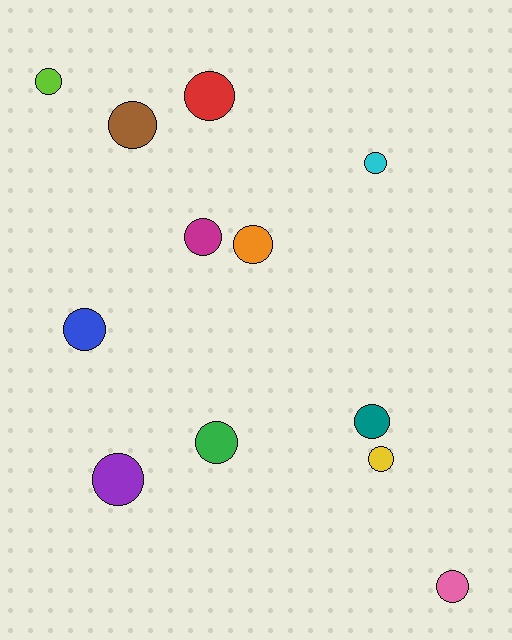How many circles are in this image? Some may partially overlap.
There are 12 circles.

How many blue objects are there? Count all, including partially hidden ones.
There is 1 blue object.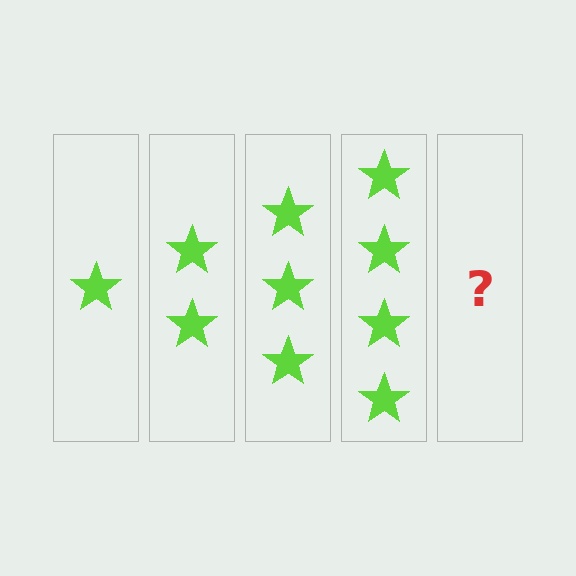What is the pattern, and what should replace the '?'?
The pattern is that each step adds one more star. The '?' should be 5 stars.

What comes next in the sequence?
The next element should be 5 stars.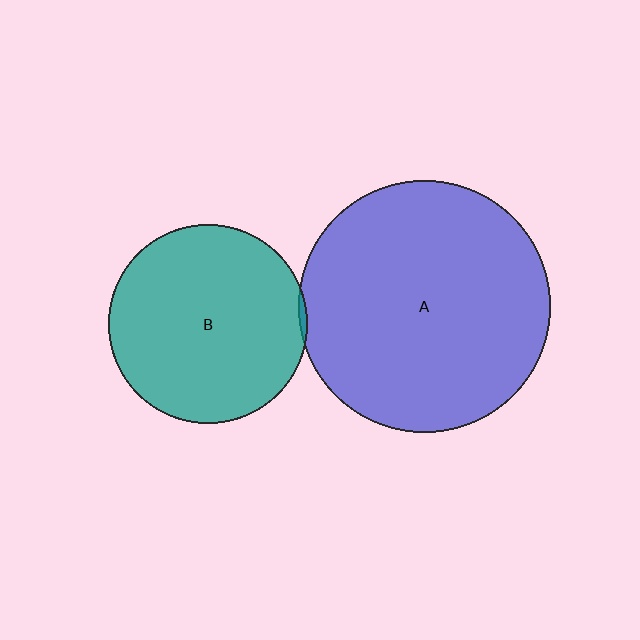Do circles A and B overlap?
Yes.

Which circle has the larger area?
Circle A (blue).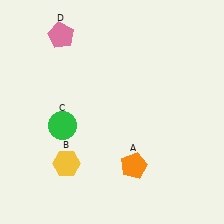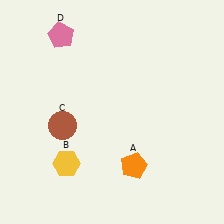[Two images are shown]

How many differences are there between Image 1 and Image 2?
There is 1 difference between the two images.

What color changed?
The circle (C) changed from green in Image 1 to brown in Image 2.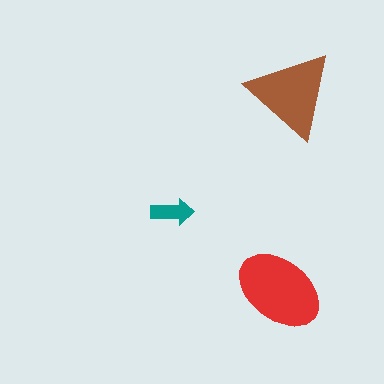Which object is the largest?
The red ellipse.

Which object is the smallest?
The teal arrow.